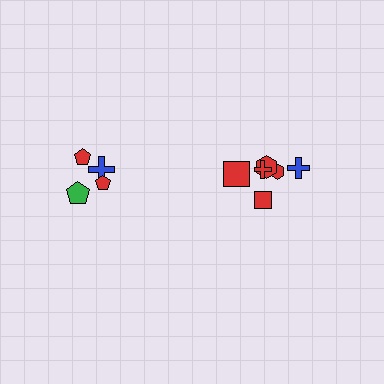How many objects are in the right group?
There are 6 objects.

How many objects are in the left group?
There are 4 objects.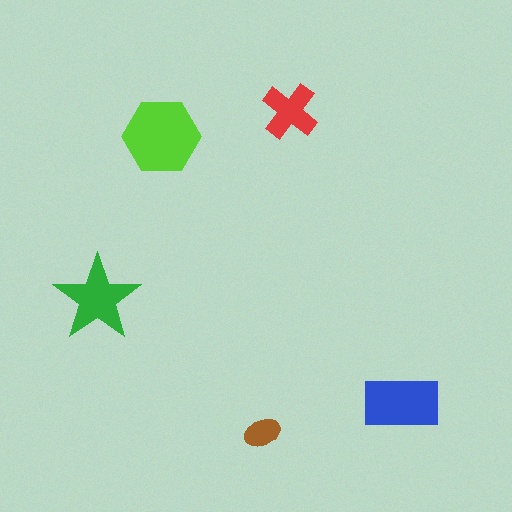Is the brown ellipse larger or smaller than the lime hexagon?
Smaller.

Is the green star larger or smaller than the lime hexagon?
Smaller.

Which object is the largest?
The lime hexagon.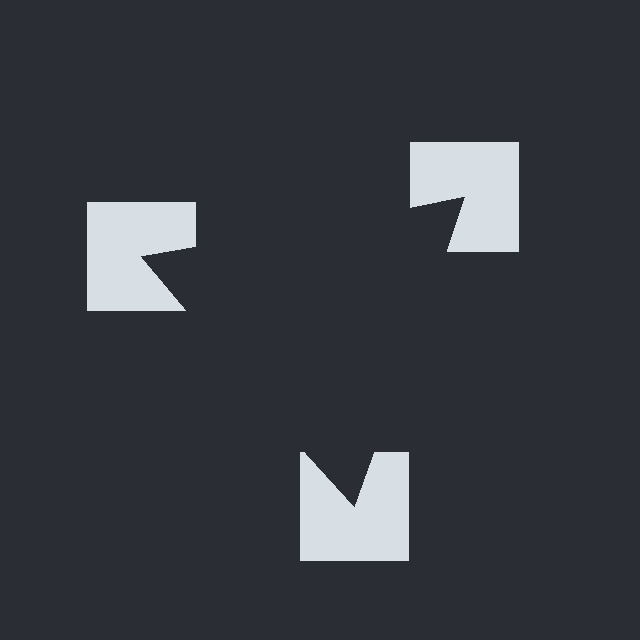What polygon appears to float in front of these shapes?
An illusory triangle — its edges are inferred from the aligned wedge cuts in the notched squares, not physically drawn.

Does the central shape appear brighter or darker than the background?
It typically appears slightly darker than the background, even though no actual brightness change is drawn.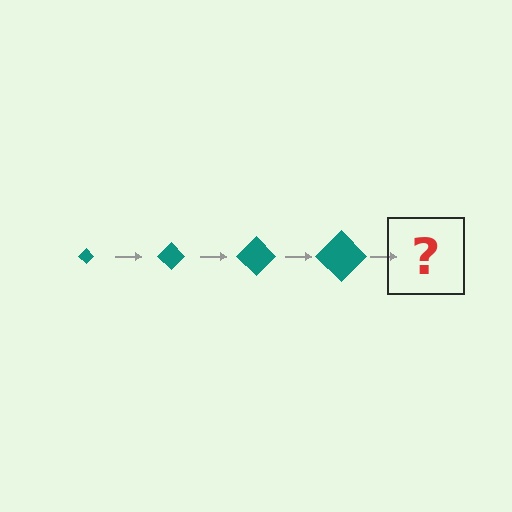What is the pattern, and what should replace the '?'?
The pattern is that the diamond gets progressively larger each step. The '?' should be a teal diamond, larger than the previous one.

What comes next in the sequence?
The next element should be a teal diamond, larger than the previous one.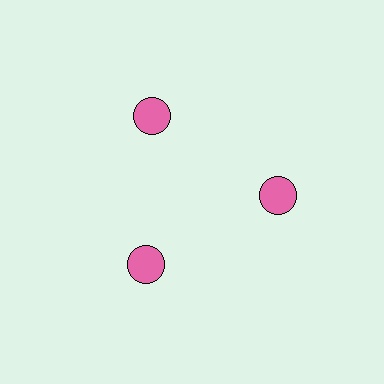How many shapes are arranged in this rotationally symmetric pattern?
There are 3 shapes, arranged in 3 groups of 1.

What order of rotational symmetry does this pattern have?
This pattern has 3-fold rotational symmetry.